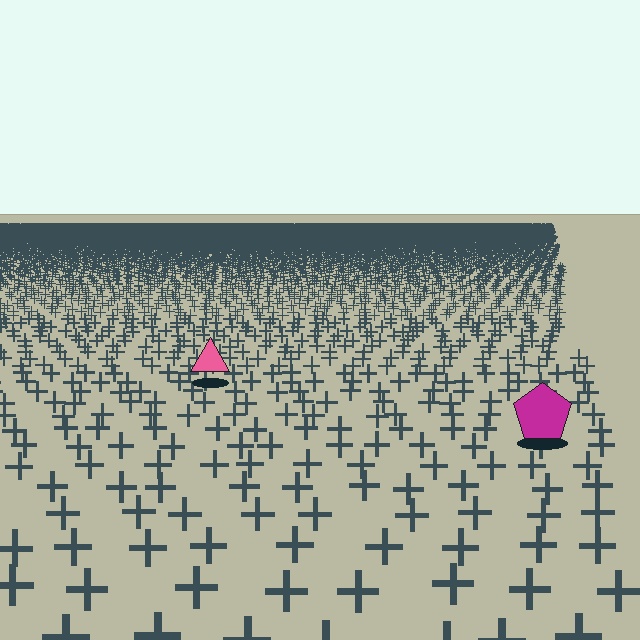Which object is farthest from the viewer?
The pink triangle is farthest from the viewer. It appears smaller and the ground texture around it is denser.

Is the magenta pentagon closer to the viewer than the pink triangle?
Yes. The magenta pentagon is closer — you can tell from the texture gradient: the ground texture is coarser near it.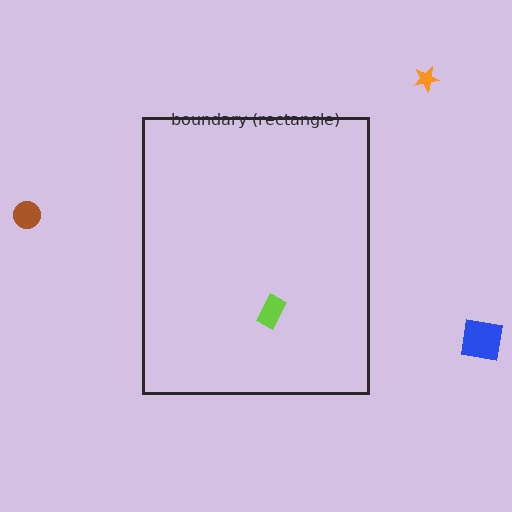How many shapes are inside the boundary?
1 inside, 3 outside.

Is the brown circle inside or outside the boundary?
Outside.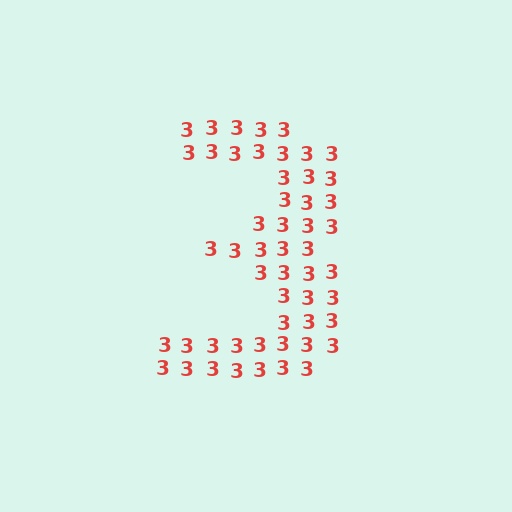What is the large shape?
The large shape is the digit 3.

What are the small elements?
The small elements are digit 3's.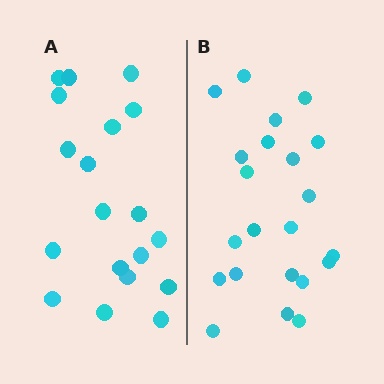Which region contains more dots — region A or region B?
Region B (the right region) has more dots.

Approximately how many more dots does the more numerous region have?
Region B has just a few more — roughly 2 or 3 more dots than region A.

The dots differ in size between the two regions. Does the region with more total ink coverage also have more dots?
No. Region A has more total ink coverage because its dots are larger, but region B actually contains more individual dots. Total area can be misleading — the number of items is what matters here.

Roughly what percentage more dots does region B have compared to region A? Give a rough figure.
About 15% more.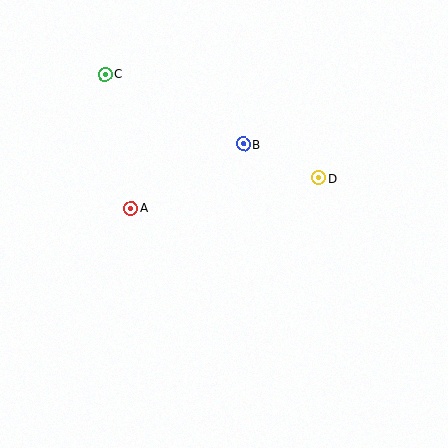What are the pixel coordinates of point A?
Point A is at (131, 208).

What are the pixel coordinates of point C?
Point C is at (105, 74).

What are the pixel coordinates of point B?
Point B is at (243, 144).